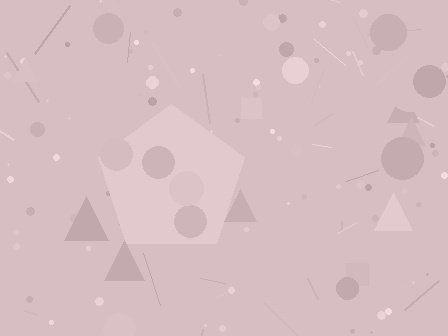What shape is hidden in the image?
A pentagon is hidden in the image.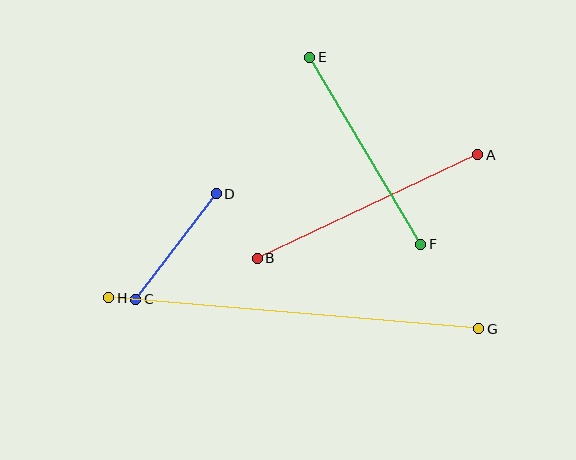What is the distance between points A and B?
The distance is approximately 244 pixels.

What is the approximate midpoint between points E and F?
The midpoint is at approximately (365, 151) pixels.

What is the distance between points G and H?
The distance is approximately 371 pixels.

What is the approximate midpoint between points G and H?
The midpoint is at approximately (294, 313) pixels.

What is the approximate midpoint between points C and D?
The midpoint is at approximately (176, 246) pixels.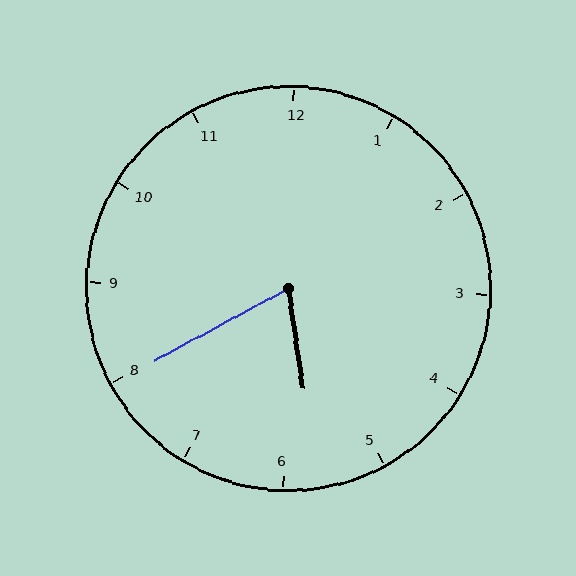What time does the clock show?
5:40.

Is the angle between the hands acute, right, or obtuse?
It is acute.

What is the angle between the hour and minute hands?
Approximately 70 degrees.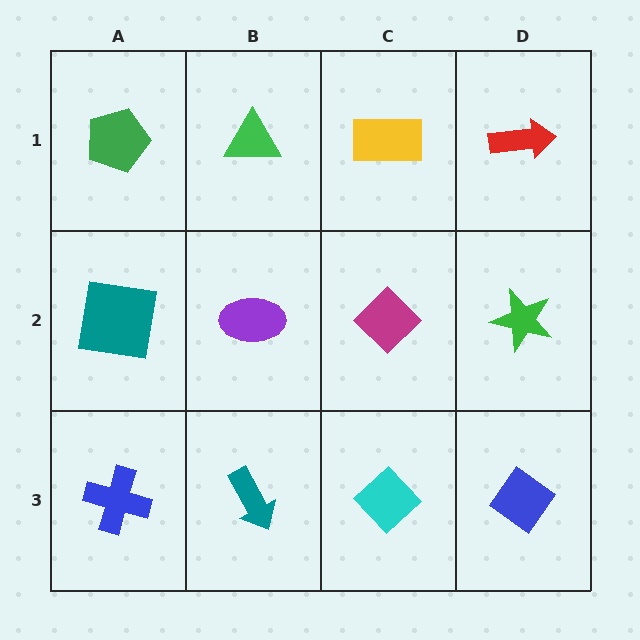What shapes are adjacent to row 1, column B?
A purple ellipse (row 2, column B), a green pentagon (row 1, column A), a yellow rectangle (row 1, column C).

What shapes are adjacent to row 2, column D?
A red arrow (row 1, column D), a blue diamond (row 3, column D), a magenta diamond (row 2, column C).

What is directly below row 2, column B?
A teal arrow.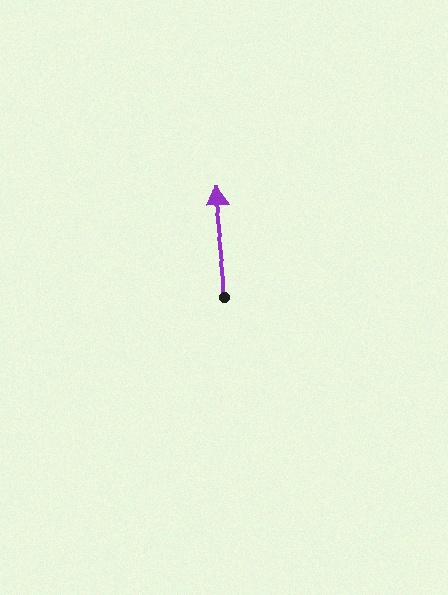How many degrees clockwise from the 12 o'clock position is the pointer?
Approximately 354 degrees.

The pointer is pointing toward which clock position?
Roughly 12 o'clock.